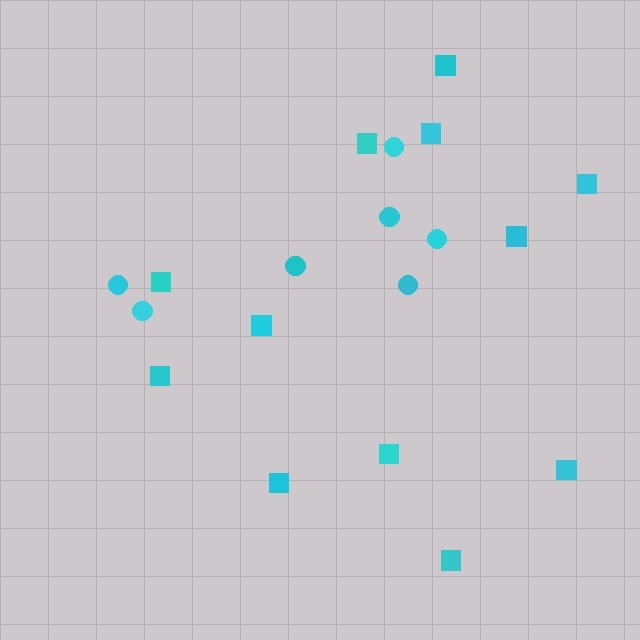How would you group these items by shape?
There are 2 groups: one group of squares (12) and one group of circles (7).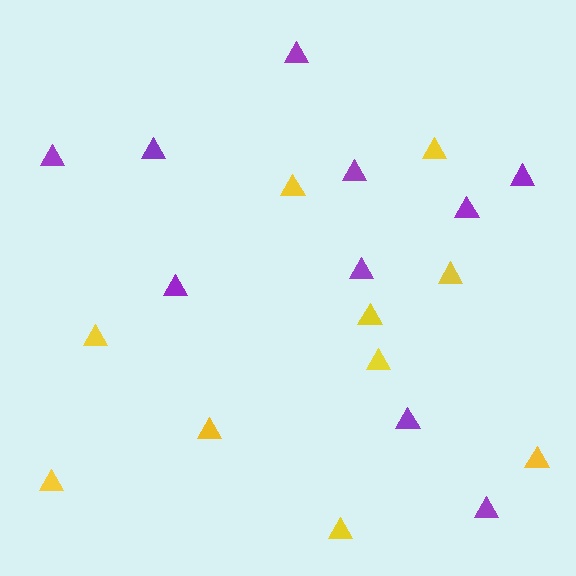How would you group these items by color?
There are 2 groups: one group of yellow triangles (10) and one group of purple triangles (10).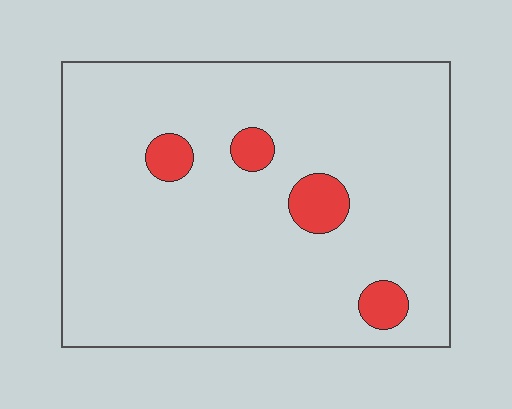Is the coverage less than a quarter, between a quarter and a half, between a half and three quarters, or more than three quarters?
Less than a quarter.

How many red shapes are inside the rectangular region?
4.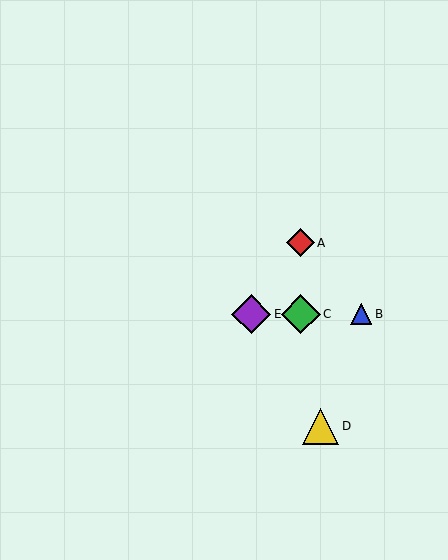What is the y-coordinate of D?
Object D is at y≈426.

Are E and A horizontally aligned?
No, E is at y≈314 and A is at y≈243.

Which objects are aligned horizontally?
Objects B, C, E are aligned horizontally.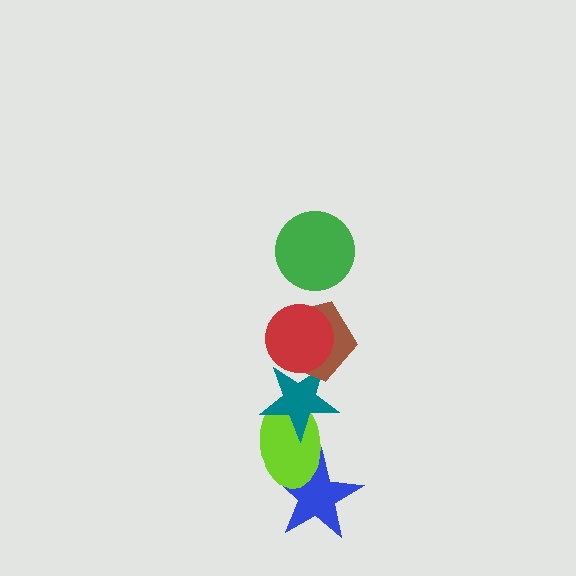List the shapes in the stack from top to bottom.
From top to bottom: the green circle, the red circle, the brown pentagon, the teal star, the lime ellipse, the blue star.